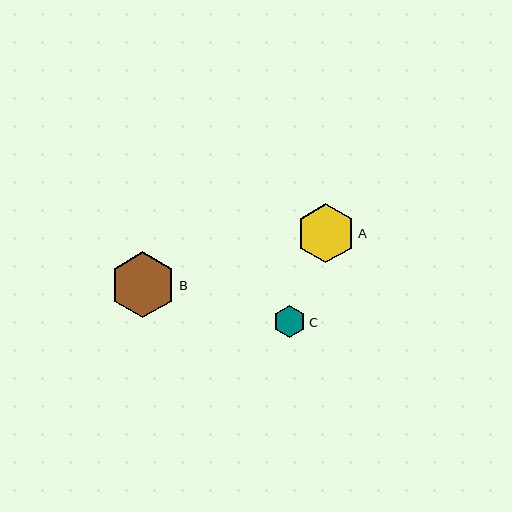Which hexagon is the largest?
Hexagon B is the largest with a size of approximately 66 pixels.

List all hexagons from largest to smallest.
From largest to smallest: B, A, C.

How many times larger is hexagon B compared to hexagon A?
Hexagon B is approximately 1.1 times the size of hexagon A.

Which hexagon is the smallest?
Hexagon C is the smallest with a size of approximately 32 pixels.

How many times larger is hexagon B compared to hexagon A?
Hexagon B is approximately 1.1 times the size of hexagon A.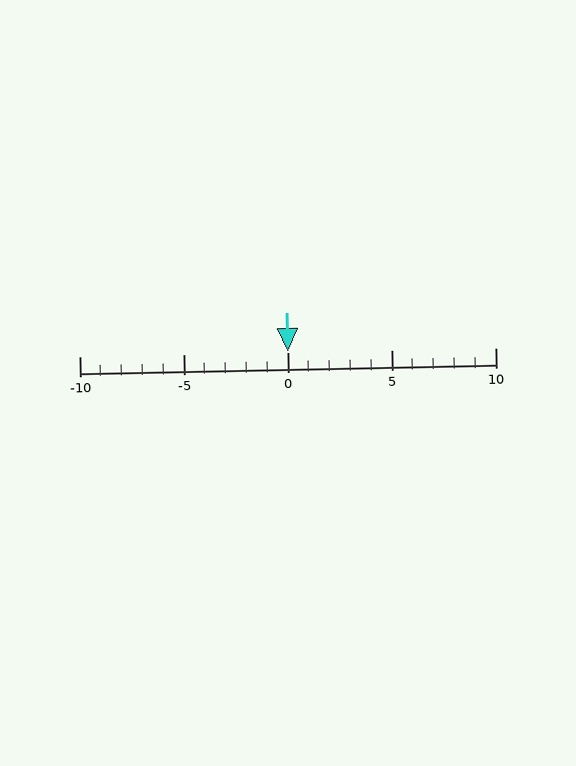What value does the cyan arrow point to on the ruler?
The cyan arrow points to approximately 0.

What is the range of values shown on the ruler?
The ruler shows values from -10 to 10.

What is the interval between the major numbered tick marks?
The major tick marks are spaced 5 units apart.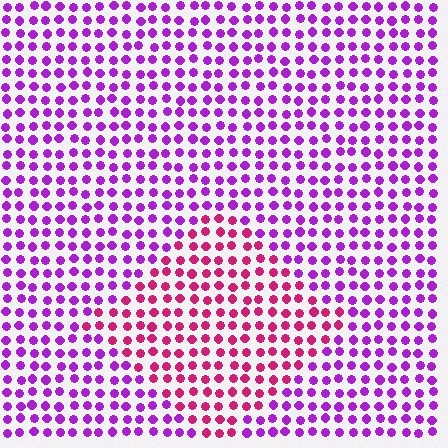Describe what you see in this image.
The image is filled with small purple elements in a uniform arrangement. A diamond-shaped region is visible where the elements are tinted to a slightly different hue, forming a subtle color boundary.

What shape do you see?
I see a diamond.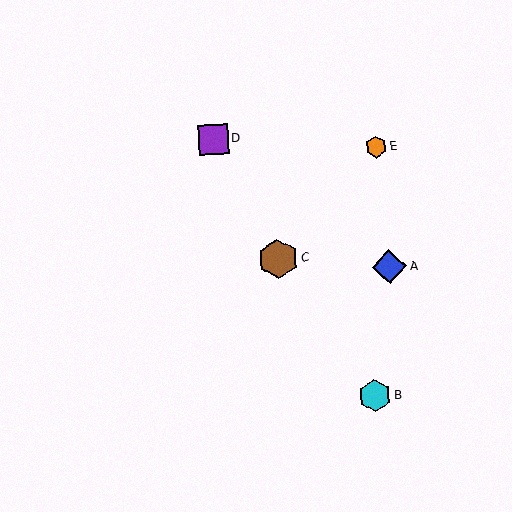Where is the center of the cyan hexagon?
The center of the cyan hexagon is at (375, 396).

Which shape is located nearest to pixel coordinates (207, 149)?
The purple square (labeled D) at (213, 139) is nearest to that location.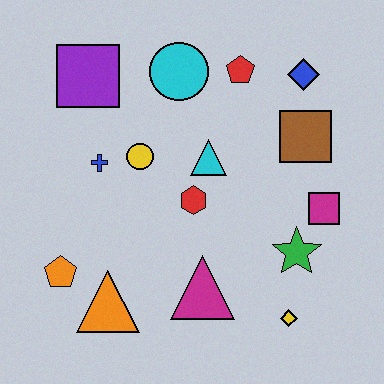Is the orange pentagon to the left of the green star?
Yes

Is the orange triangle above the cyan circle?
No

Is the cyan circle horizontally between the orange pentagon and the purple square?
No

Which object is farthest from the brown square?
The orange pentagon is farthest from the brown square.